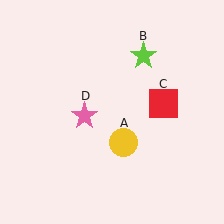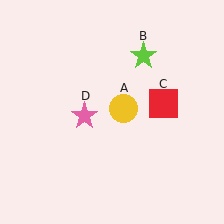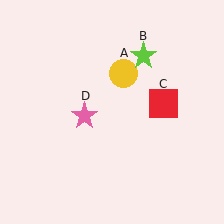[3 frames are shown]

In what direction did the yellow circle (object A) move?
The yellow circle (object A) moved up.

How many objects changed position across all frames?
1 object changed position: yellow circle (object A).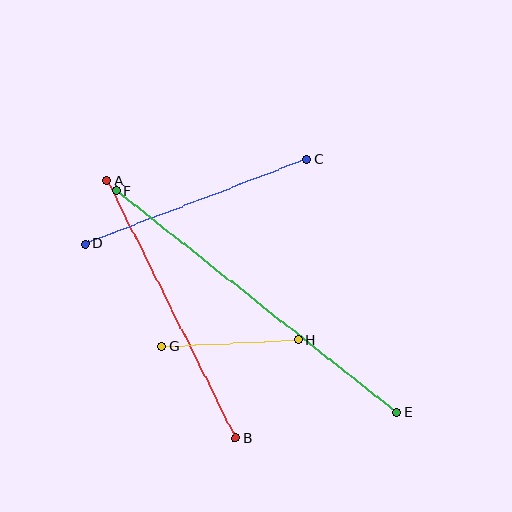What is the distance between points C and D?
The distance is approximately 238 pixels.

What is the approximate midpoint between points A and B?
The midpoint is at approximately (171, 310) pixels.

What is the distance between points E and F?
The distance is approximately 358 pixels.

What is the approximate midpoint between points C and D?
The midpoint is at approximately (196, 202) pixels.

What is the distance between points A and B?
The distance is approximately 288 pixels.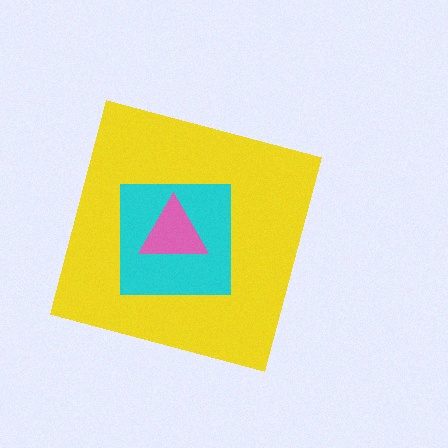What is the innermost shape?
The pink triangle.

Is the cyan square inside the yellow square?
Yes.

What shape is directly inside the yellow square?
The cyan square.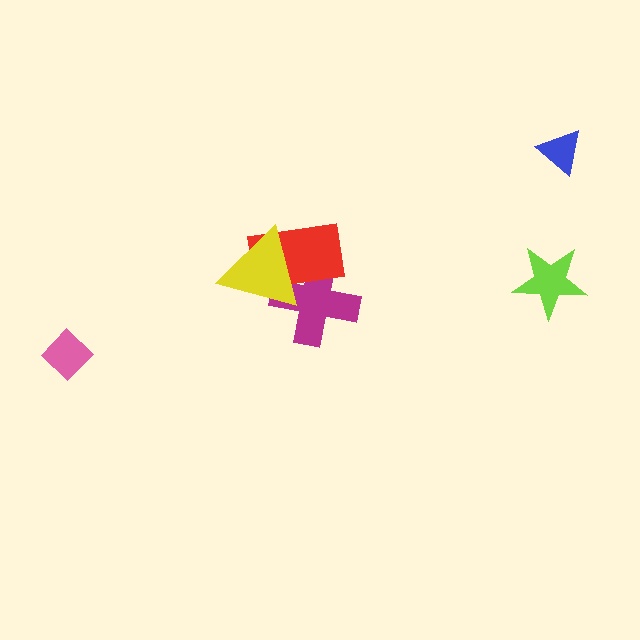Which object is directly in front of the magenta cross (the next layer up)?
The red rectangle is directly in front of the magenta cross.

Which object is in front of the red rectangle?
The yellow triangle is in front of the red rectangle.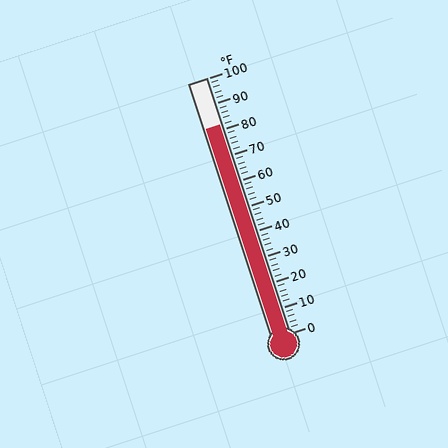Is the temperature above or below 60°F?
The temperature is above 60°F.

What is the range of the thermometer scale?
The thermometer scale ranges from 0°F to 100°F.